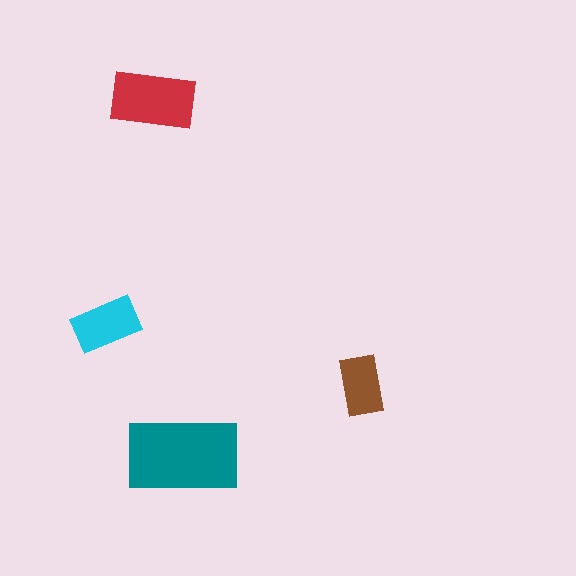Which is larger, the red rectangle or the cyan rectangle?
The red one.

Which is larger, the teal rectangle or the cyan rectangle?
The teal one.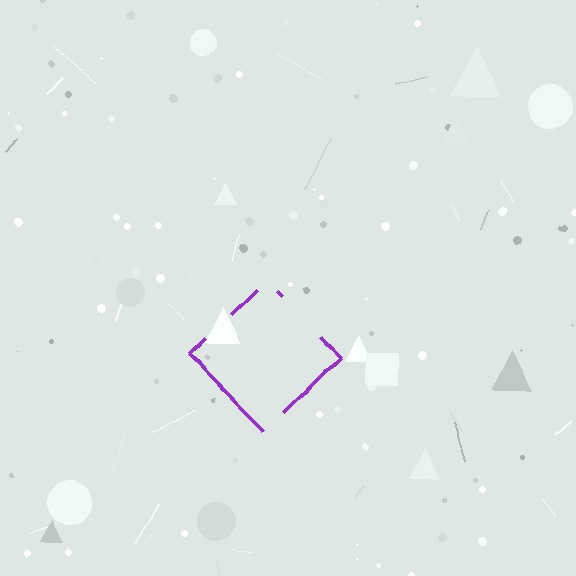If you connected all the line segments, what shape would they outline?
They would outline a diamond.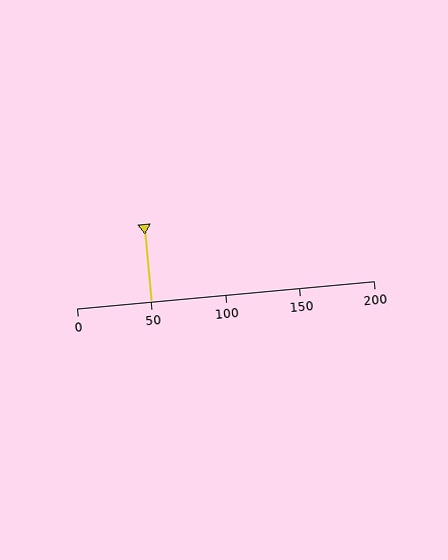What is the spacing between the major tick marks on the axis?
The major ticks are spaced 50 apart.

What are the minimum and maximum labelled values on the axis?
The axis runs from 0 to 200.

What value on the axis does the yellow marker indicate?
The marker indicates approximately 50.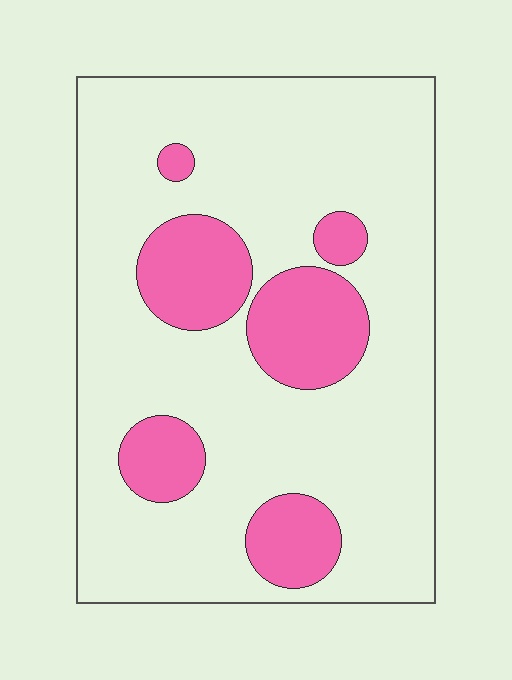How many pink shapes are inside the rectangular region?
6.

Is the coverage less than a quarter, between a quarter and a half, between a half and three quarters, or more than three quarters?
Less than a quarter.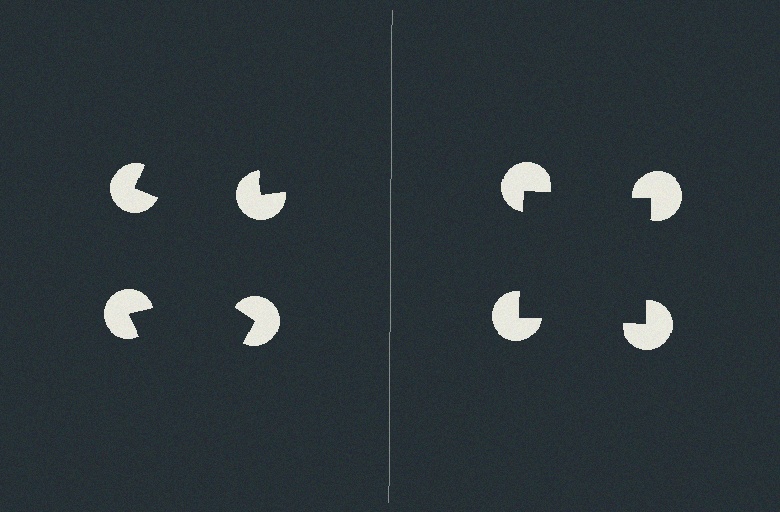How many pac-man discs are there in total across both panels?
8 — 4 on each side.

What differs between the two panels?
The pac-man discs are positioned identically on both sides; only the wedge orientations differ. On the right they align to a square; on the left they are misaligned.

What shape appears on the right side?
An illusory square.